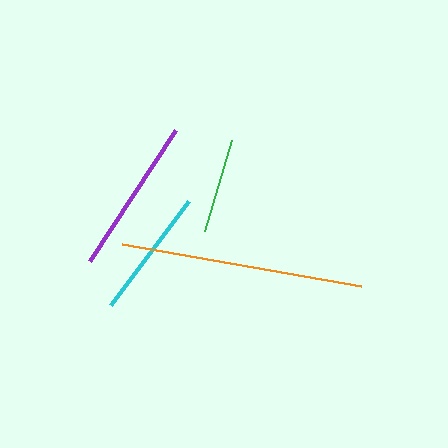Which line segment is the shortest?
The green line is the shortest at approximately 95 pixels.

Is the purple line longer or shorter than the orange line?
The orange line is longer than the purple line.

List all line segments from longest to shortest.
From longest to shortest: orange, purple, cyan, green.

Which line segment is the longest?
The orange line is the longest at approximately 243 pixels.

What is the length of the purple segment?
The purple segment is approximately 157 pixels long.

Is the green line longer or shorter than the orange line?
The orange line is longer than the green line.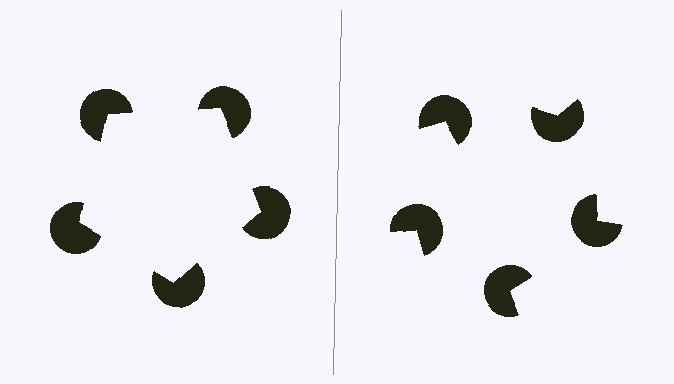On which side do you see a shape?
An illusory pentagon appears on the left side. On the right side the wedge cuts are rotated, so no coherent shape forms.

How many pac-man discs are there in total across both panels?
10 — 5 on each side.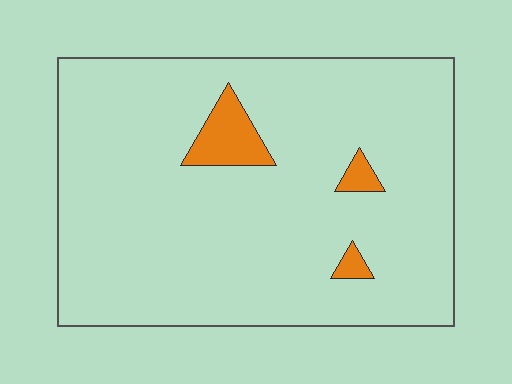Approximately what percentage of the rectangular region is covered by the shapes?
Approximately 5%.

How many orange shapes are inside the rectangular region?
3.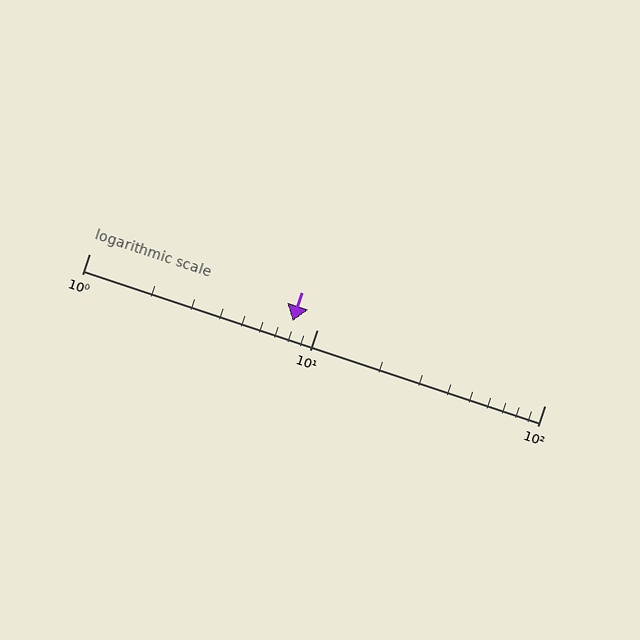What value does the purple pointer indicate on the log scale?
The pointer indicates approximately 7.8.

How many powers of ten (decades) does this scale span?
The scale spans 2 decades, from 1 to 100.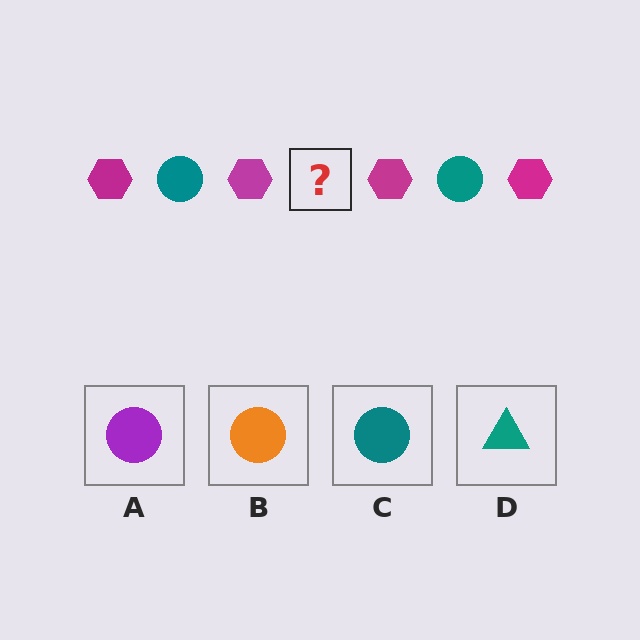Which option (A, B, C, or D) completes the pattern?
C.